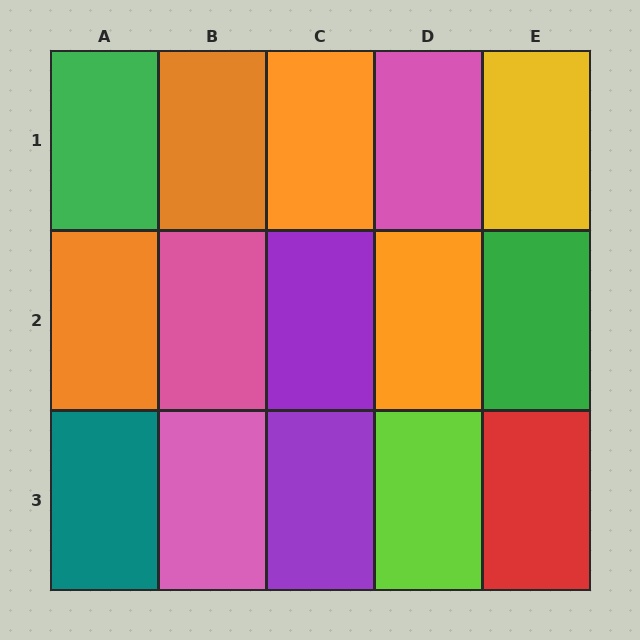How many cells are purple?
2 cells are purple.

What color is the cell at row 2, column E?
Green.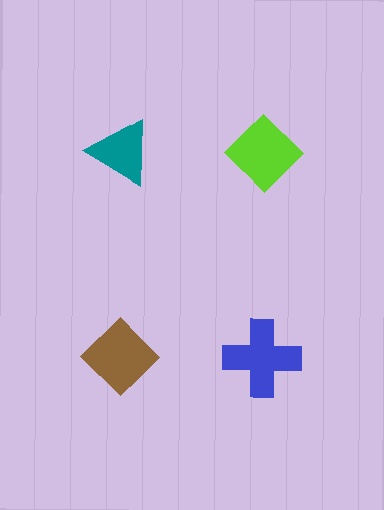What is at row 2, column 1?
A brown diamond.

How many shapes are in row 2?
2 shapes.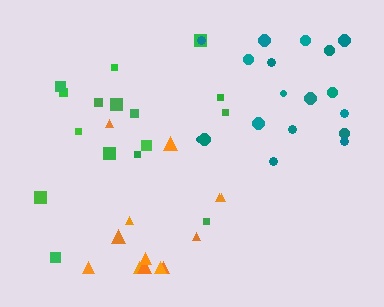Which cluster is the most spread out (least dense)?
Green.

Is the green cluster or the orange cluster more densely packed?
Orange.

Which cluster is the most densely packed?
Orange.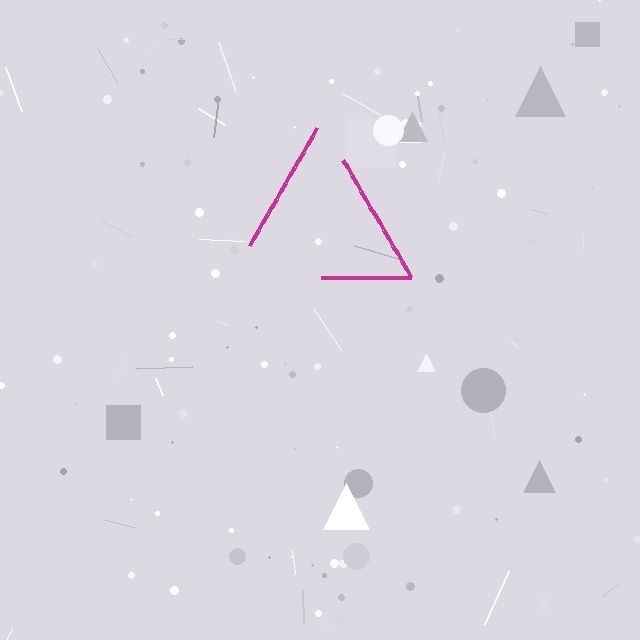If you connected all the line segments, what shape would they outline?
They would outline a triangle.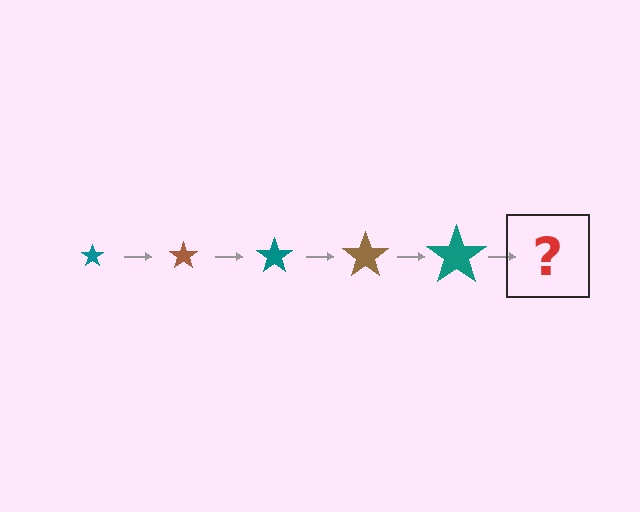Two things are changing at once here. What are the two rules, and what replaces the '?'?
The two rules are that the star grows larger each step and the color cycles through teal and brown. The '?' should be a brown star, larger than the previous one.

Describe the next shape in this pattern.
It should be a brown star, larger than the previous one.